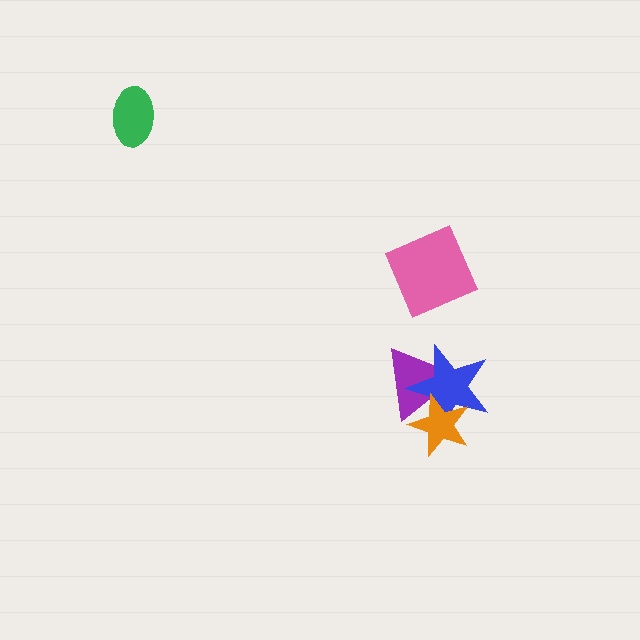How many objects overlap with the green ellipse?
0 objects overlap with the green ellipse.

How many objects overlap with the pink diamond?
0 objects overlap with the pink diamond.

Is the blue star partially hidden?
Yes, it is partially covered by another shape.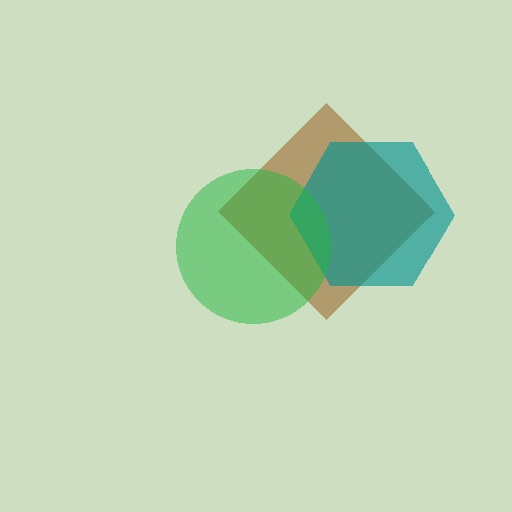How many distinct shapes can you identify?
There are 3 distinct shapes: a brown diamond, a teal hexagon, a green circle.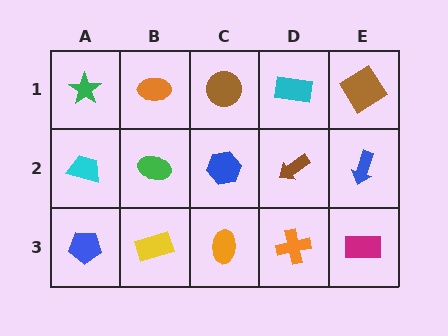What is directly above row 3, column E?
A blue arrow.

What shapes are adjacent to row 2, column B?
An orange ellipse (row 1, column B), a yellow rectangle (row 3, column B), a cyan trapezoid (row 2, column A), a blue hexagon (row 2, column C).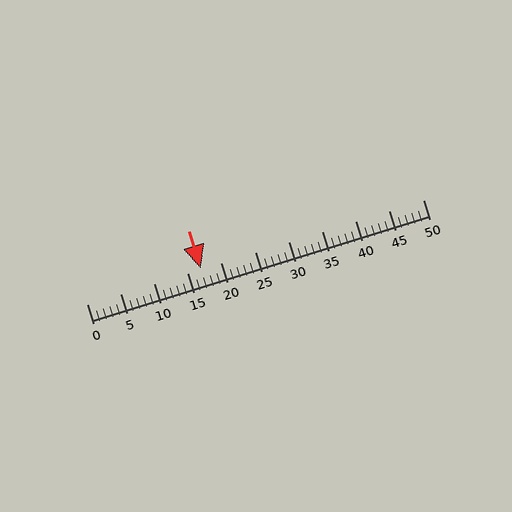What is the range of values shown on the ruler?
The ruler shows values from 0 to 50.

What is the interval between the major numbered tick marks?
The major tick marks are spaced 5 units apart.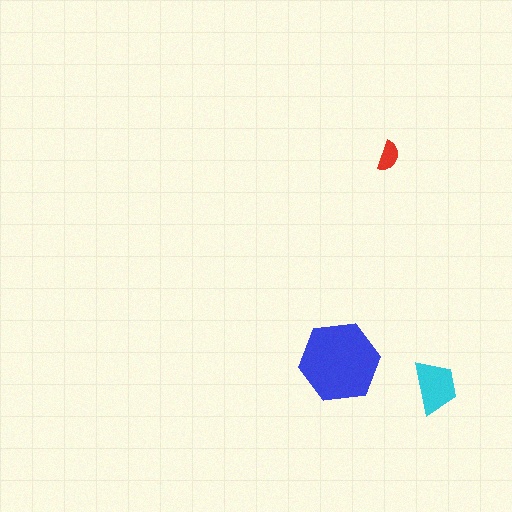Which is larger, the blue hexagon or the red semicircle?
The blue hexagon.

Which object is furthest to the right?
The cyan trapezoid is rightmost.